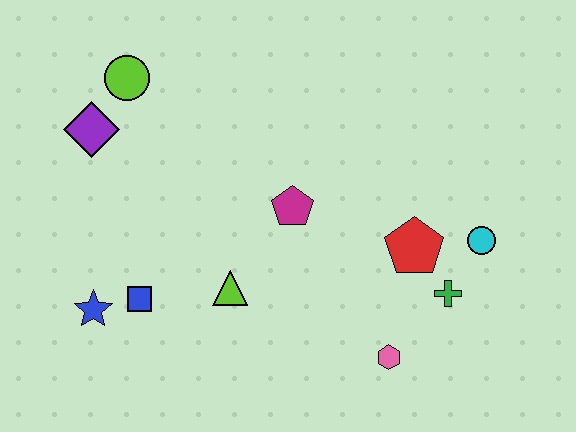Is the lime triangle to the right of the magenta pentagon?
No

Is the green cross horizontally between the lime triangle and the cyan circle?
Yes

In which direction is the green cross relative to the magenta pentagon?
The green cross is to the right of the magenta pentagon.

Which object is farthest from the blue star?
The cyan circle is farthest from the blue star.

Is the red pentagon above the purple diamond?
No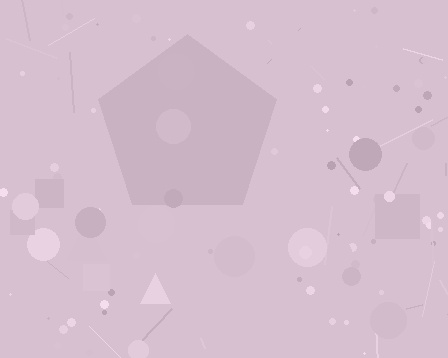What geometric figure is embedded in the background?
A pentagon is embedded in the background.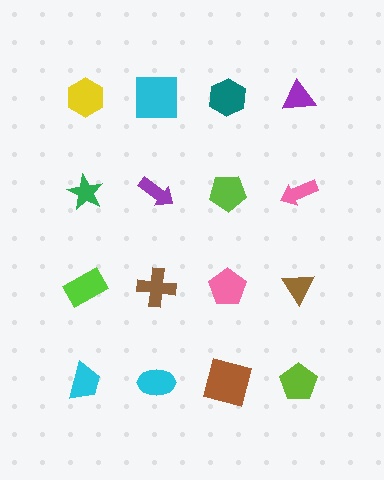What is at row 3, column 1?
A lime rectangle.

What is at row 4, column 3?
A brown square.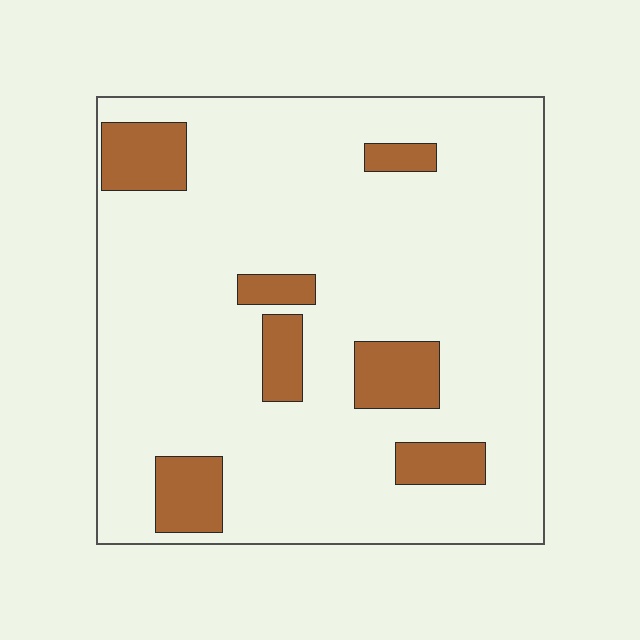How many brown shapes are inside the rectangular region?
7.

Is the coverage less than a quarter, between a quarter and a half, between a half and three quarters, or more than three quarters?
Less than a quarter.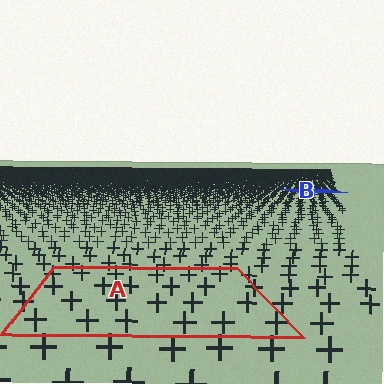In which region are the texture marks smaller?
The texture marks are smaller in region B, because it is farther away.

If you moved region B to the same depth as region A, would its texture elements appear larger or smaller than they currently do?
They would appear larger. At a closer depth, the same texture elements are projected at a bigger on-screen size.